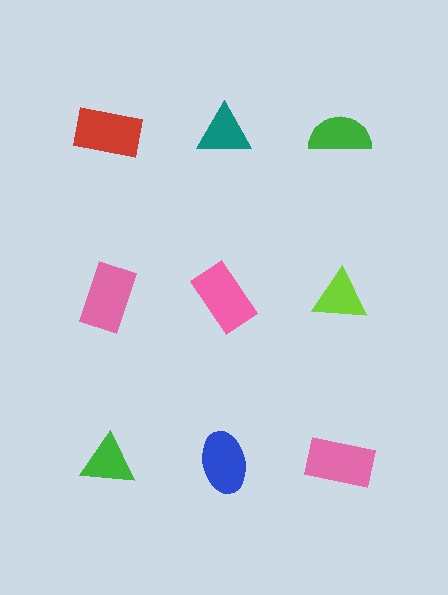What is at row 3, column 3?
A pink rectangle.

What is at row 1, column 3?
A green semicircle.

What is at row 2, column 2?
A pink rectangle.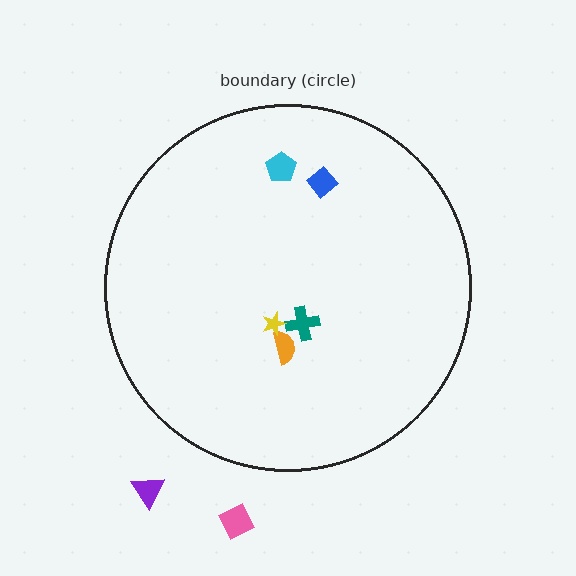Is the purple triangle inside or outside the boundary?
Outside.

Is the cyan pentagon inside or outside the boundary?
Inside.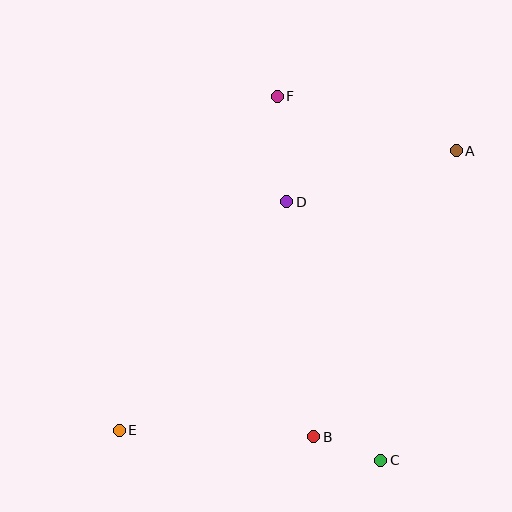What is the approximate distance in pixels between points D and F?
The distance between D and F is approximately 106 pixels.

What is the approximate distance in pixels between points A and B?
The distance between A and B is approximately 320 pixels.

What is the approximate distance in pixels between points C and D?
The distance between C and D is approximately 275 pixels.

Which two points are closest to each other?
Points B and C are closest to each other.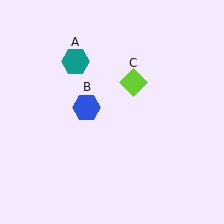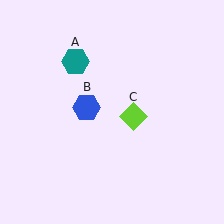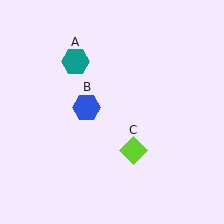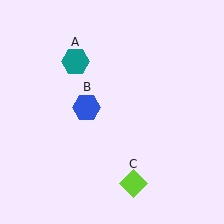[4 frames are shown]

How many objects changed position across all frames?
1 object changed position: lime diamond (object C).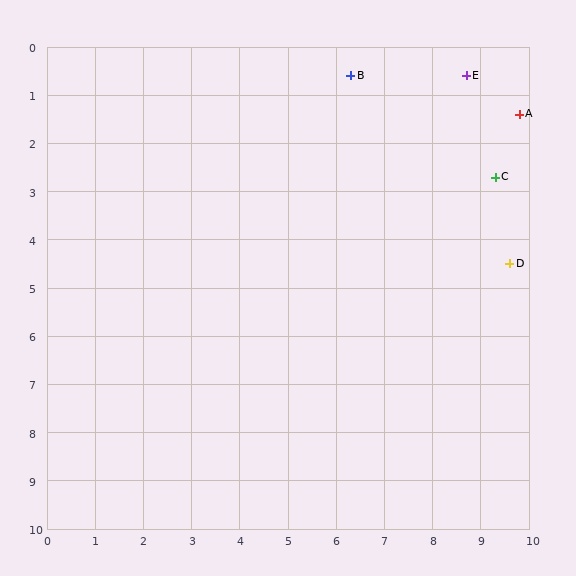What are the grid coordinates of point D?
Point D is at approximately (9.6, 4.5).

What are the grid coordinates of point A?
Point A is at approximately (9.8, 1.4).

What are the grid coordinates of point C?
Point C is at approximately (9.3, 2.7).